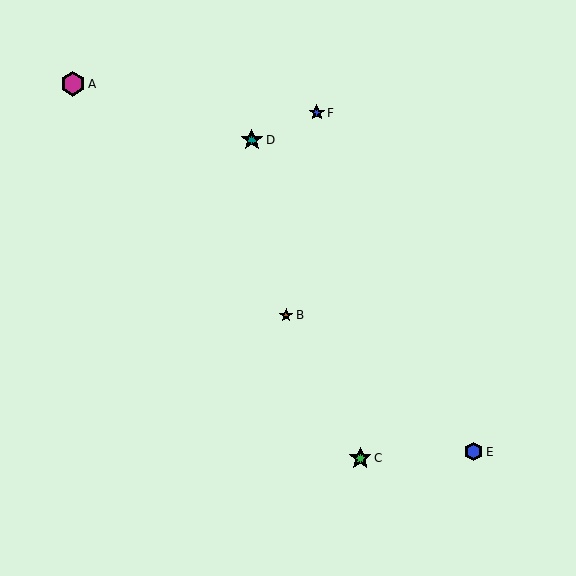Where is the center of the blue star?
The center of the blue star is at (317, 113).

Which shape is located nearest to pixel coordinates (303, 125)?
The blue star (labeled F) at (317, 113) is nearest to that location.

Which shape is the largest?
The magenta hexagon (labeled A) is the largest.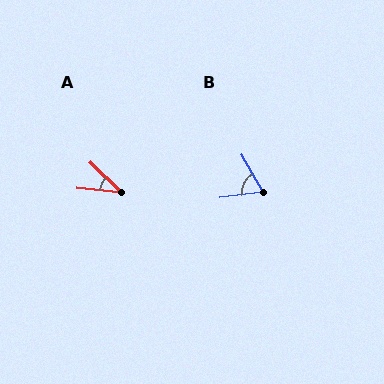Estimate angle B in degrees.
Approximately 68 degrees.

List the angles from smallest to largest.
A (38°), B (68°).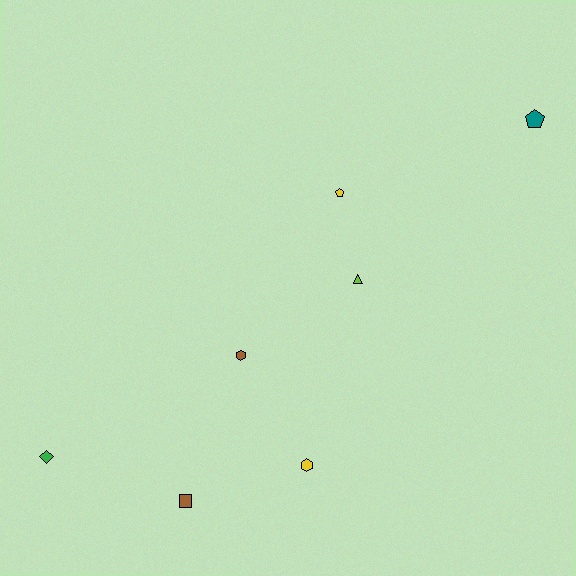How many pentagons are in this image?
There are 2 pentagons.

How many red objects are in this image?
There are no red objects.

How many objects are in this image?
There are 7 objects.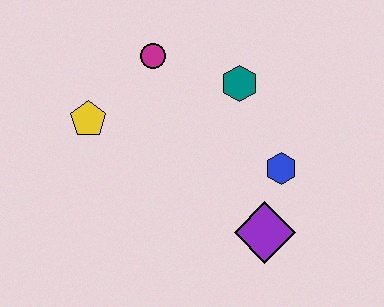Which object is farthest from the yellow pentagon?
The purple diamond is farthest from the yellow pentagon.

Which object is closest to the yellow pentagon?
The magenta circle is closest to the yellow pentagon.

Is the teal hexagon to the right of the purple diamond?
No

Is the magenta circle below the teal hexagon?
No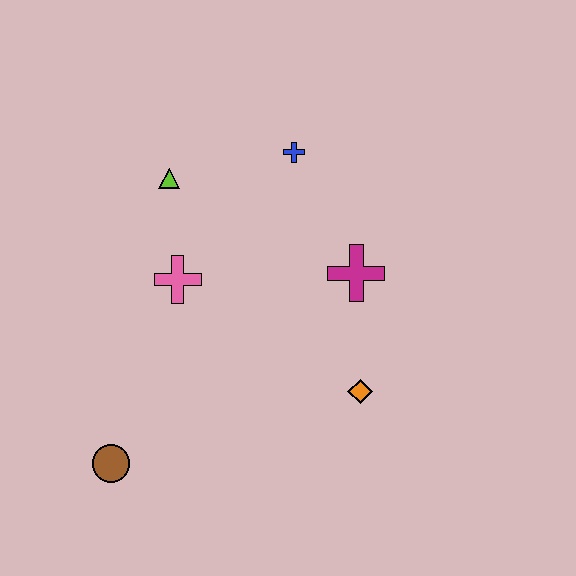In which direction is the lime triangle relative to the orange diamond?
The lime triangle is above the orange diamond.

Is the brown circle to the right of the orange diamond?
No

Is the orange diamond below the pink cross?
Yes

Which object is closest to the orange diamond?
The magenta cross is closest to the orange diamond.